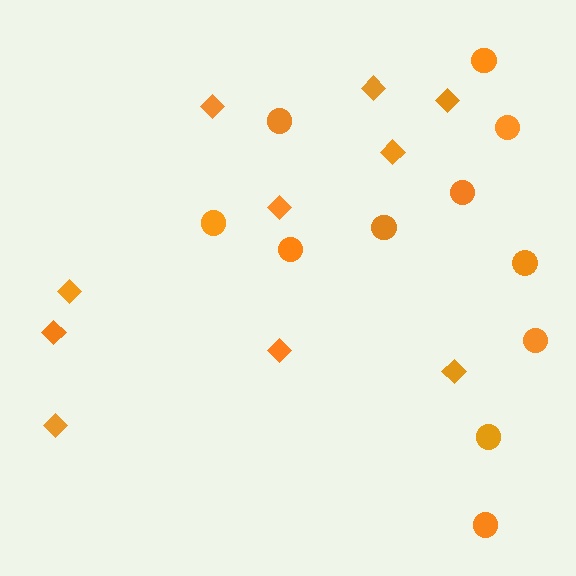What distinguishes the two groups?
There are 2 groups: one group of circles (11) and one group of diamonds (10).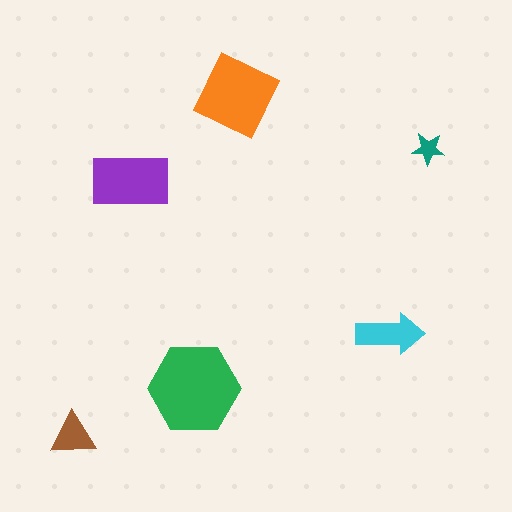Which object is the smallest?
The teal star.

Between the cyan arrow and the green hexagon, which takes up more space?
The green hexagon.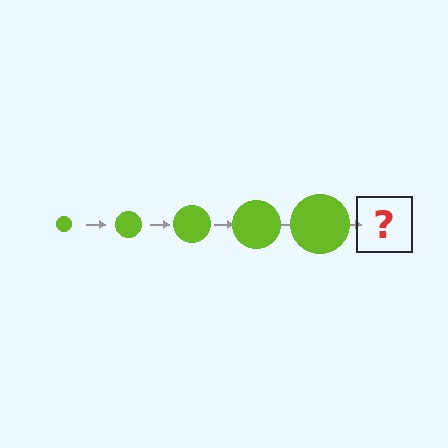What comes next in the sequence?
The next element should be a lime circle, larger than the previous one.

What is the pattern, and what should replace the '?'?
The pattern is that the circle gets progressively larger each step. The '?' should be a lime circle, larger than the previous one.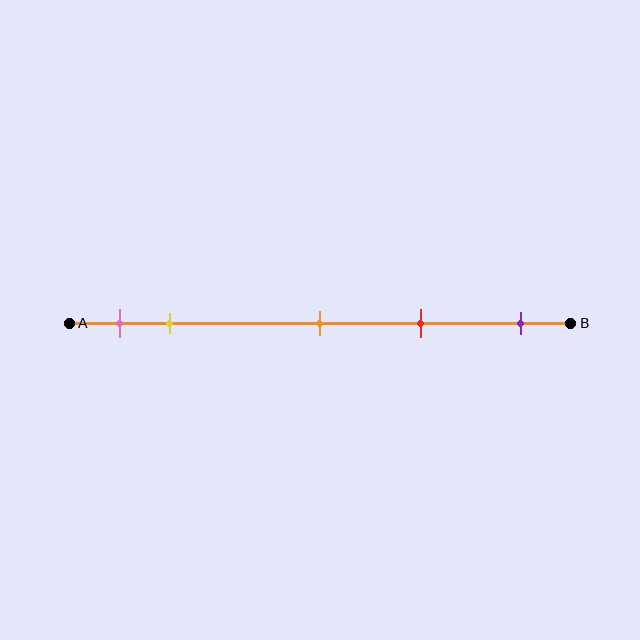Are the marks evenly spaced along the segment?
No, the marks are not evenly spaced.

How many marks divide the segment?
There are 5 marks dividing the segment.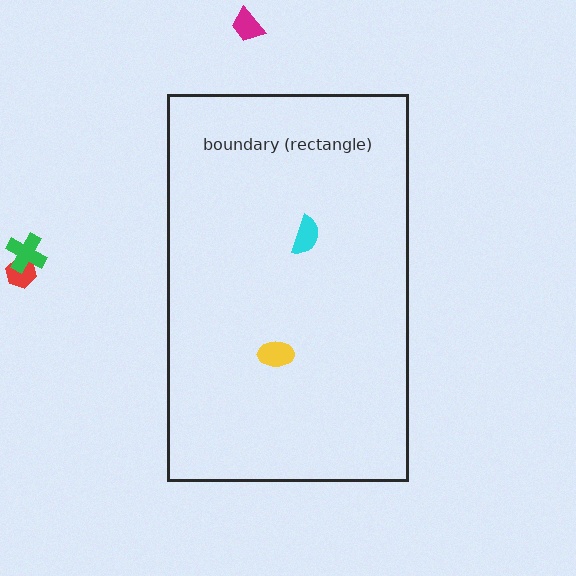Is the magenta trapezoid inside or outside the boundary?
Outside.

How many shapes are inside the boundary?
2 inside, 3 outside.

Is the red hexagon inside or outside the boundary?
Outside.